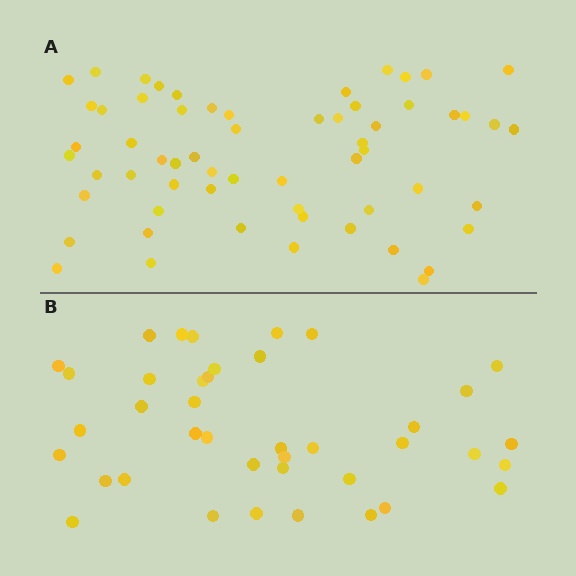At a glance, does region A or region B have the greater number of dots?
Region A (the top region) has more dots.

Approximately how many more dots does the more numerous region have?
Region A has approximately 20 more dots than region B.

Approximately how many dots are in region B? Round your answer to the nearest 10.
About 40 dots.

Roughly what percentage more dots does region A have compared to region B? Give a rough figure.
About 50% more.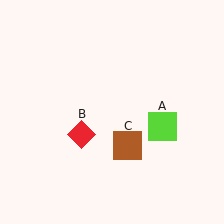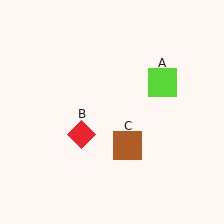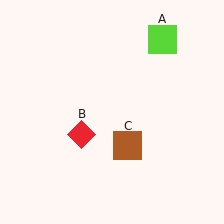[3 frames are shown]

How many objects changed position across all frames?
1 object changed position: lime square (object A).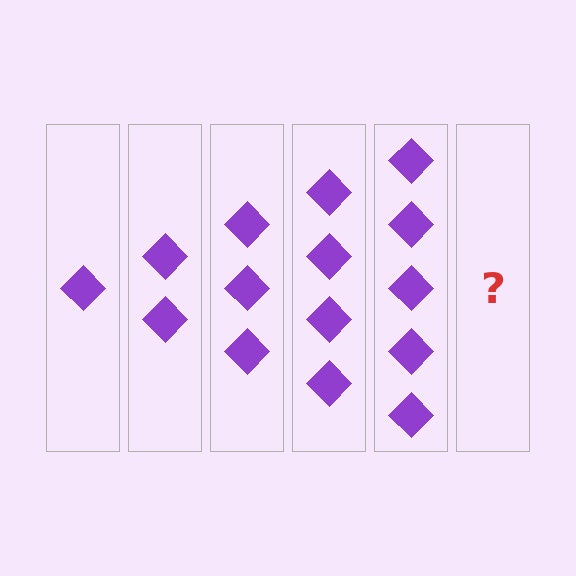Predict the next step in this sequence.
The next step is 6 diamonds.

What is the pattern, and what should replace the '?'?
The pattern is that each step adds one more diamond. The '?' should be 6 diamonds.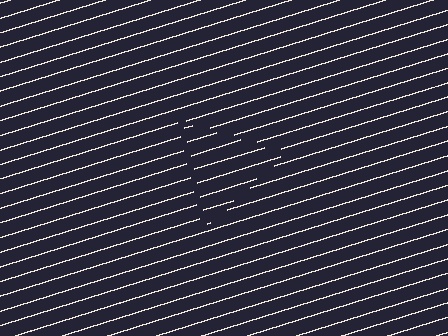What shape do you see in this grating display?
An illusory triangle. The interior of the shape contains the same grating, shifted by half a period — the contour is defined by the phase discontinuity where line-ends from the inner and outer gratings abut.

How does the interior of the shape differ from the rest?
The interior of the shape contains the same grating, shifted by half a period — the contour is defined by the phase discontinuity where line-ends from the inner and outer gratings abut.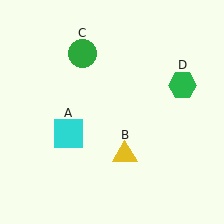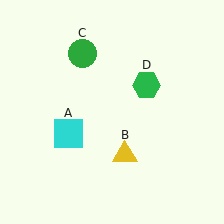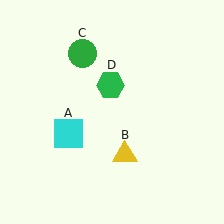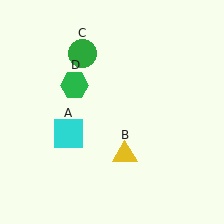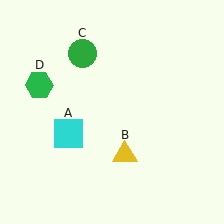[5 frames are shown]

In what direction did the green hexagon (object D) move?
The green hexagon (object D) moved left.